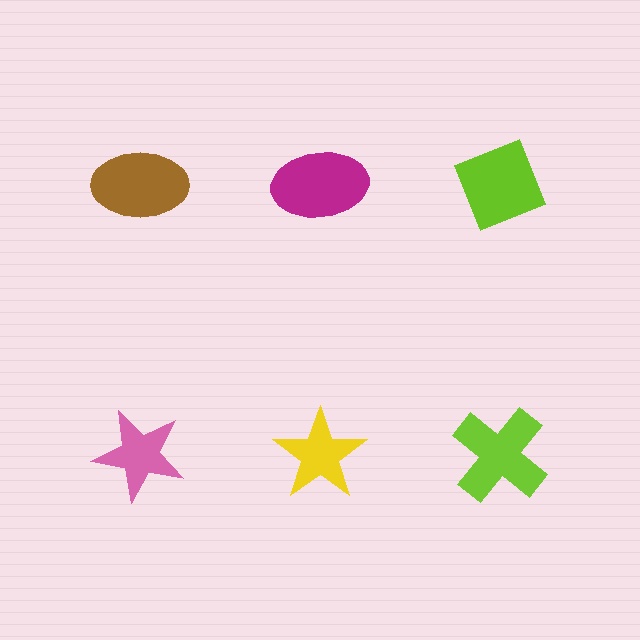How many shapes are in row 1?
3 shapes.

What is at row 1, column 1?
A brown ellipse.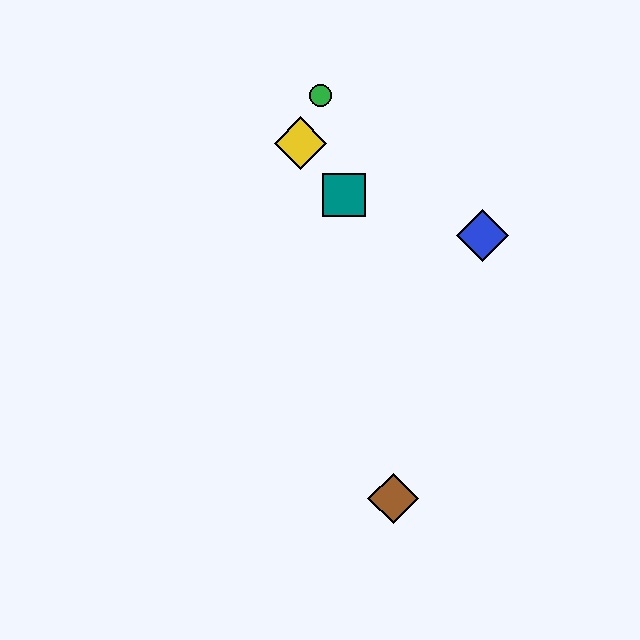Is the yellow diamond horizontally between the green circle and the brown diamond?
No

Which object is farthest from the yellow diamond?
The brown diamond is farthest from the yellow diamond.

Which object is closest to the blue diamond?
The teal square is closest to the blue diamond.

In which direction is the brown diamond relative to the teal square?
The brown diamond is below the teal square.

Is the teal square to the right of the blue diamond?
No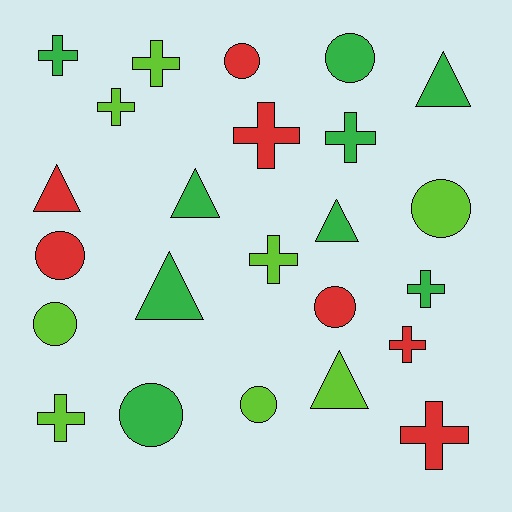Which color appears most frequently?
Green, with 9 objects.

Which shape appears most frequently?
Cross, with 10 objects.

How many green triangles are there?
There are 4 green triangles.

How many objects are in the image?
There are 24 objects.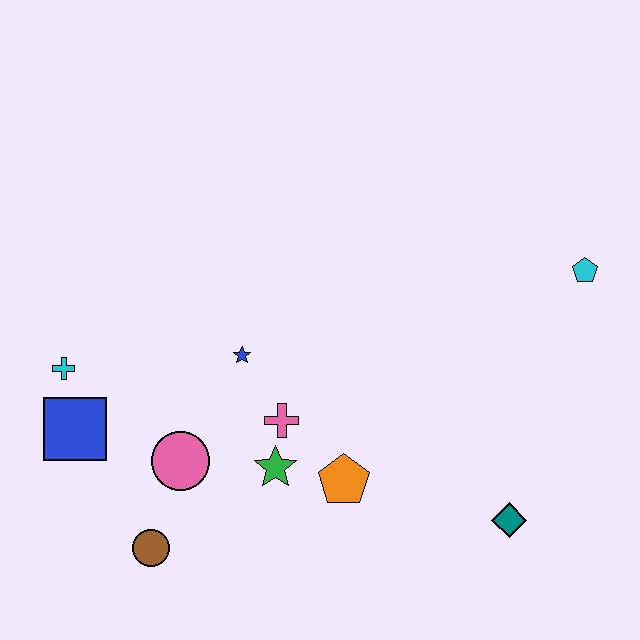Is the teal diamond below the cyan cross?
Yes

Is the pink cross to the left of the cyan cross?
No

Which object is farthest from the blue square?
The cyan pentagon is farthest from the blue square.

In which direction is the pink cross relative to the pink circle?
The pink cross is to the right of the pink circle.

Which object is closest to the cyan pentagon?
The teal diamond is closest to the cyan pentagon.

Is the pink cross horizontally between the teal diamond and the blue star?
Yes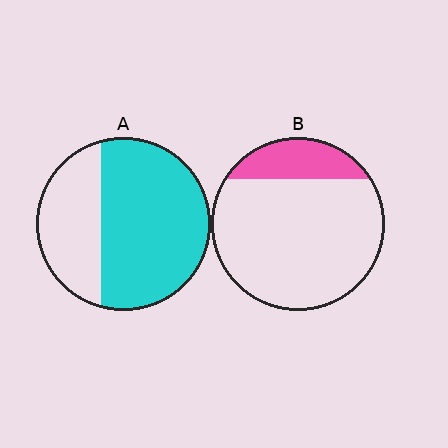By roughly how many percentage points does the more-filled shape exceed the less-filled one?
By roughly 50 percentage points (A over B).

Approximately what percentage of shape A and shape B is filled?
A is approximately 65% and B is approximately 20%.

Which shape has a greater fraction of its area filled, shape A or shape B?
Shape A.